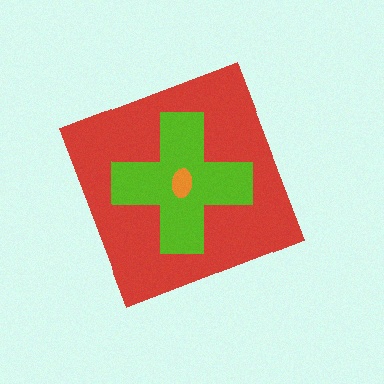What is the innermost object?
The orange ellipse.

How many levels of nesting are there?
3.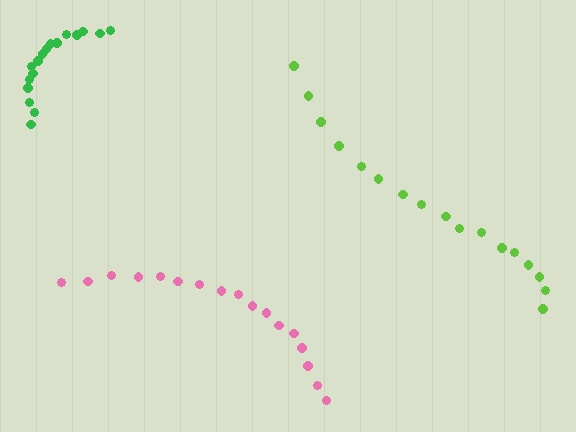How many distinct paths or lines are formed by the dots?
There are 3 distinct paths.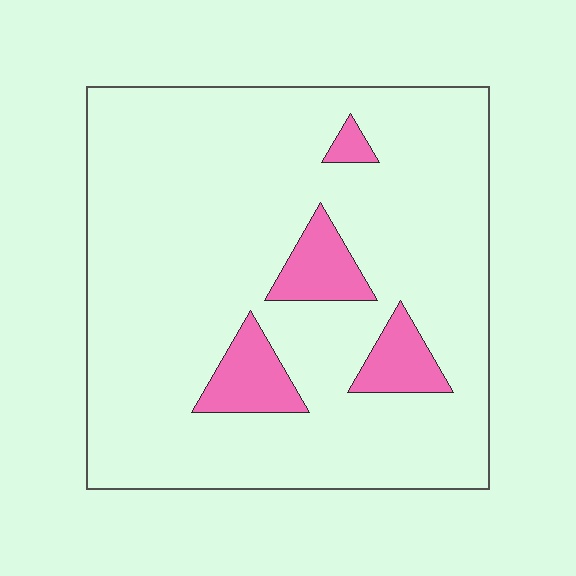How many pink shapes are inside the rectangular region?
4.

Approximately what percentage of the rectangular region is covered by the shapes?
Approximately 10%.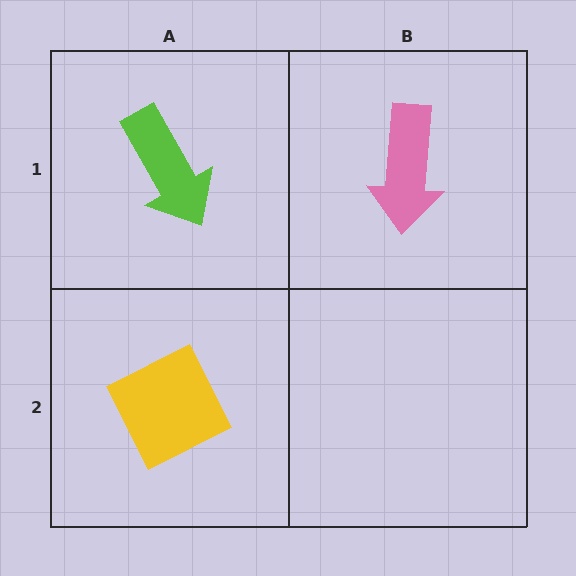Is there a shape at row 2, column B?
No, that cell is empty.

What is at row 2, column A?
A yellow diamond.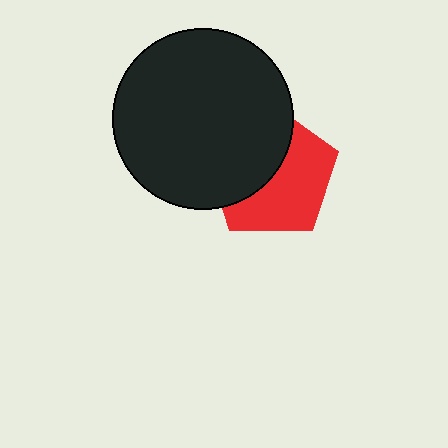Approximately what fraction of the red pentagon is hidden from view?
Roughly 46% of the red pentagon is hidden behind the black circle.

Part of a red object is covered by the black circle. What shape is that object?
It is a pentagon.